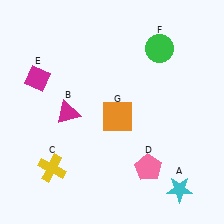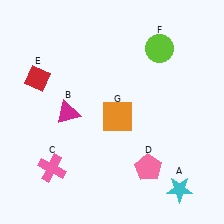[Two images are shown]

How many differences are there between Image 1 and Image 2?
There are 3 differences between the two images.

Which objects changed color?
C changed from yellow to pink. E changed from magenta to red. F changed from green to lime.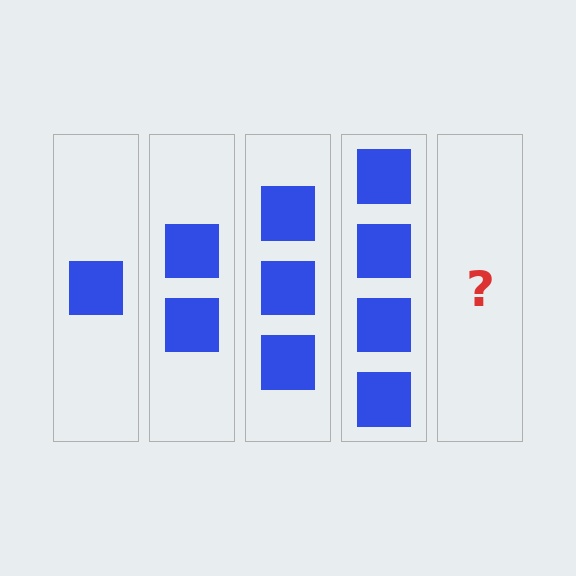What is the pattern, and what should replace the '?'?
The pattern is that each step adds one more square. The '?' should be 5 squares.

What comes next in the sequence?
The next element should be 5 squares.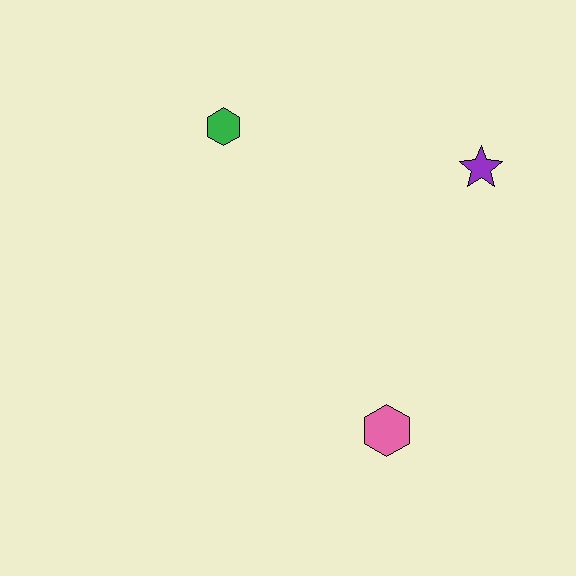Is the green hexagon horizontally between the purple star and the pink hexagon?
No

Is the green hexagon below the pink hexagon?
No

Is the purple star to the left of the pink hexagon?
No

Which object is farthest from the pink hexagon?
The green hexagon is farthest from the pink hexagon.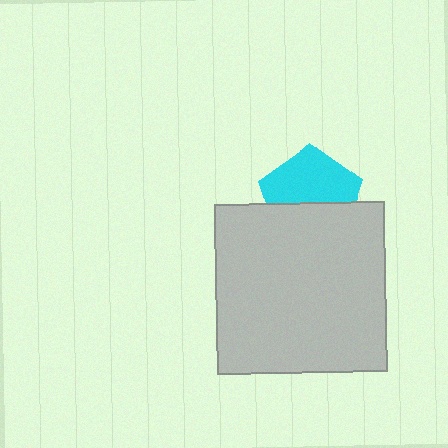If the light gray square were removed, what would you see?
You would see the complete cyan pentagon.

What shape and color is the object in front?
The object in front is a light gray square.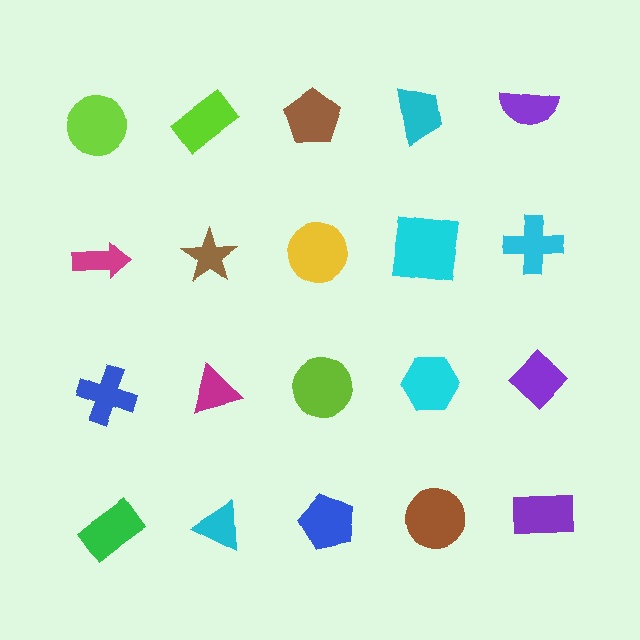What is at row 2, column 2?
A brown star.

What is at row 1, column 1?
A lime circle.